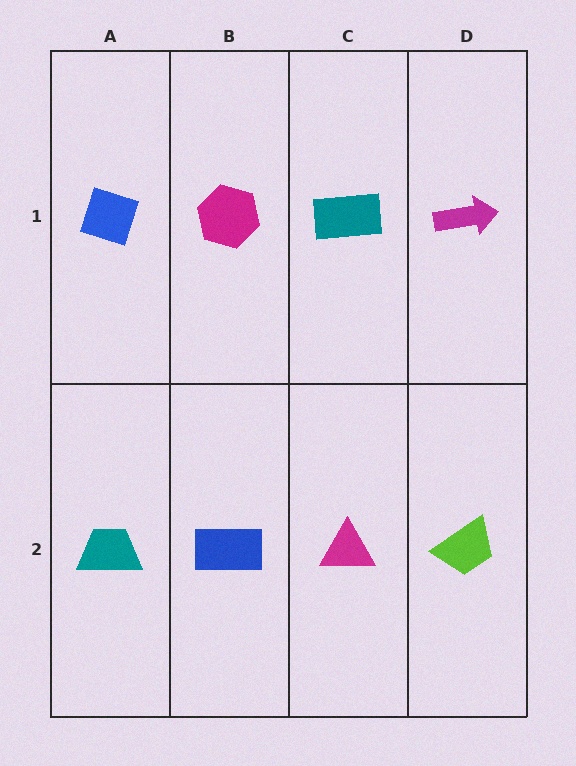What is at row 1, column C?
A teal rectangle.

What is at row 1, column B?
A magenta hexagon.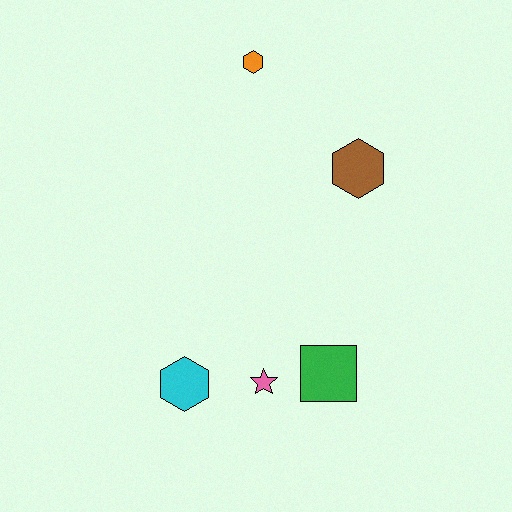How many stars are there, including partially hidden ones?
There is 1 star.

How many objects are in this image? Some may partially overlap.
There are 5 objects.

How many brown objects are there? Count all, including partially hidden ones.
There is 1 brown object.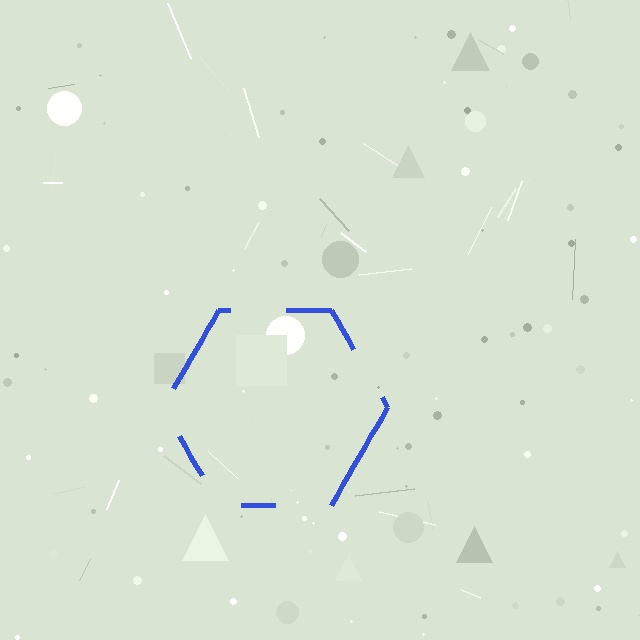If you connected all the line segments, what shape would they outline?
They would outline a hexagon.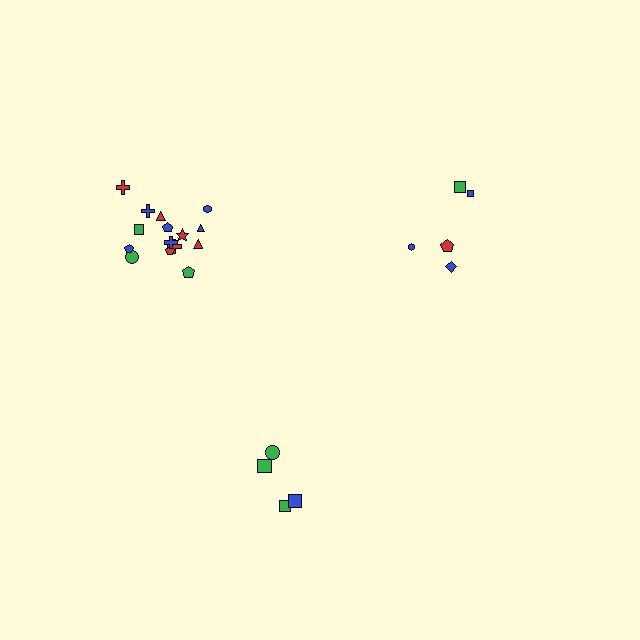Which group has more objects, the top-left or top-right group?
The top-left group.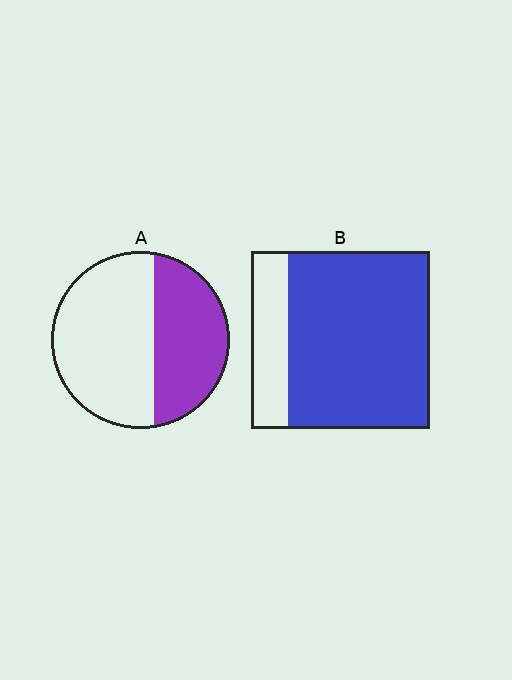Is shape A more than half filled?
No.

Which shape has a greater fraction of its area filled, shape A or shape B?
Shape B.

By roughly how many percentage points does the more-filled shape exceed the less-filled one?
By roughly 40 percentage points (B over A).